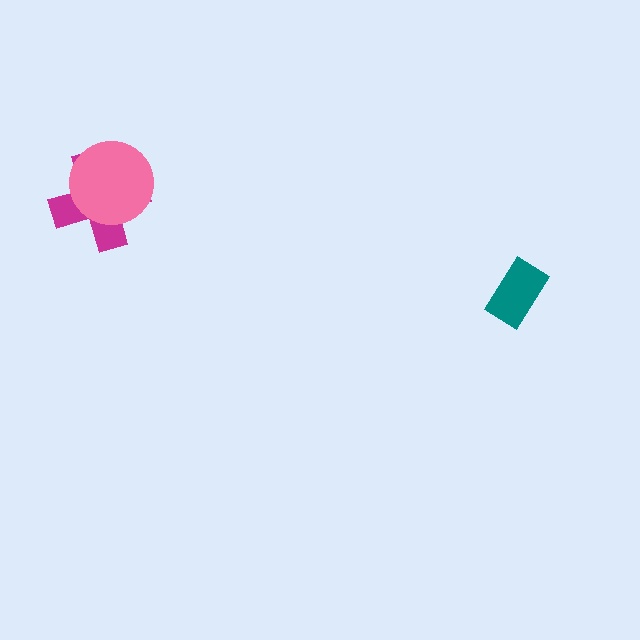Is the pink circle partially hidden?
No, no other shape covers it.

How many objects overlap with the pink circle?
1 object overlaps with the pink circle.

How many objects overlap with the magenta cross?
1 object overlaps with the magenta cross.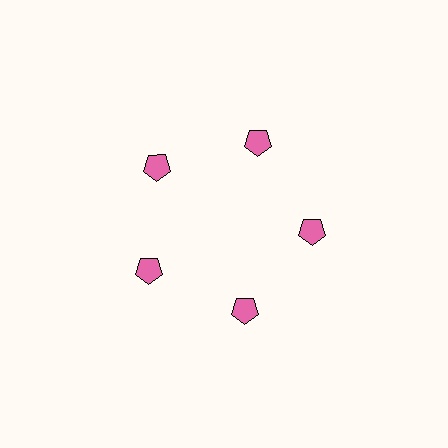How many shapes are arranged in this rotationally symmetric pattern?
There are 5 shapes, arranged in 5 groups of 1.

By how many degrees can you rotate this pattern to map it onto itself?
The pattern maps onto itself every 72 degrees of rotation.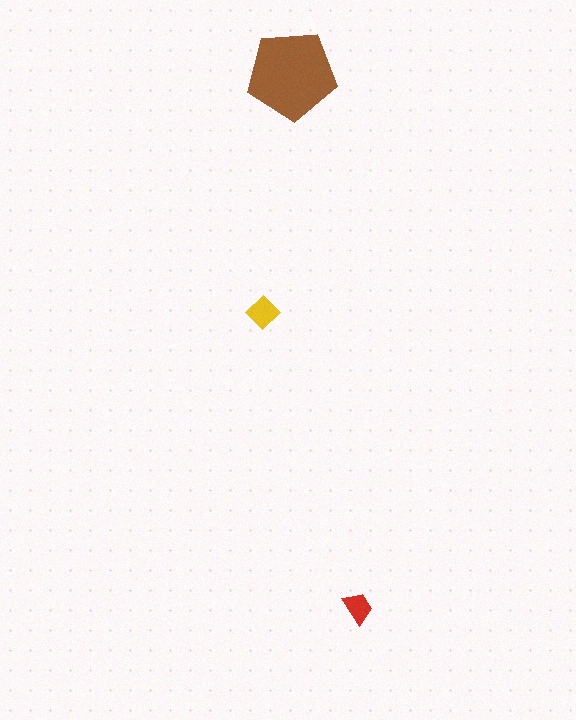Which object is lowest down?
The red trapezoid is bottommost.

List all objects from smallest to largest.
The red trapezoid, the yellow diamond, the brown pentagon.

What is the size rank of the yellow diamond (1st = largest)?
2nd.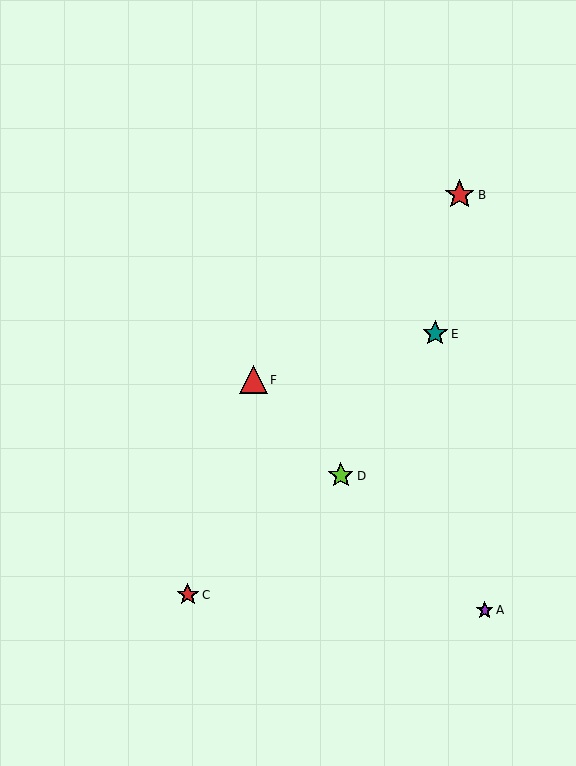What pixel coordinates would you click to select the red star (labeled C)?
Click at (188, 595) to select the red star C.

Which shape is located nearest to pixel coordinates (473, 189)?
The red star (labeled B) at (460, 195) is nearest to that location.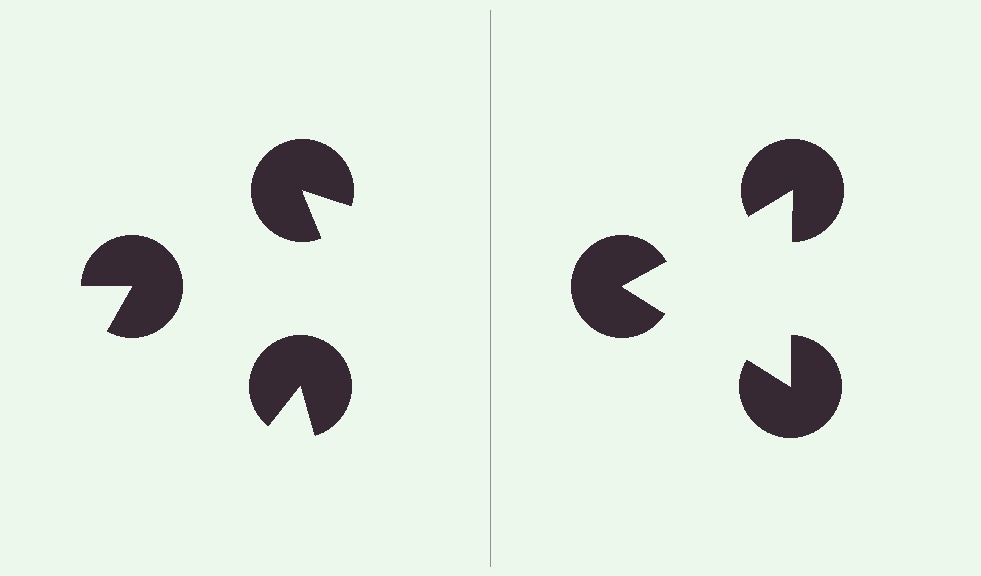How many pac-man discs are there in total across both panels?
6 — 3 on each side.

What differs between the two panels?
The pac-man discs are positioned identically on both sides; only the wedge orientations differ. On the right they align to a triangle; on the left they are misaligned.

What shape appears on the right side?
An illusory triangle.